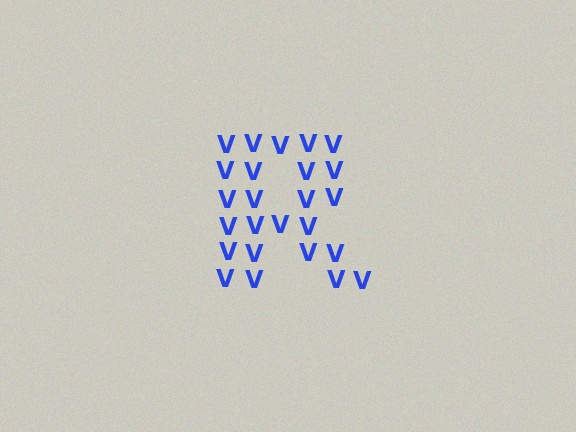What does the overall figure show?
The overall figure shows the letter R.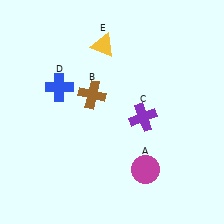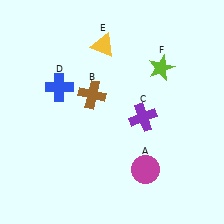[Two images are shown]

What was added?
A lime star (F) was added in Image 2.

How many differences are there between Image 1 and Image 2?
There is 1 difference between the two images.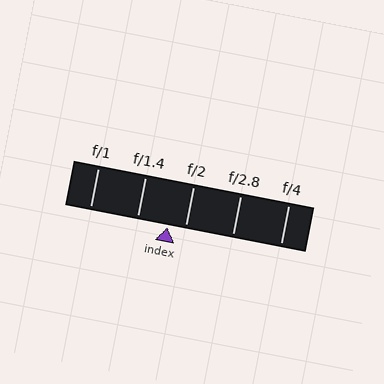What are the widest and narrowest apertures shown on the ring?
The widest aperture shown is f/1 and the narrowest is f/4.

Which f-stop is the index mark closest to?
The index mark is closest to f/2.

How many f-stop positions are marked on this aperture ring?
There are 5 f-stop positions marked.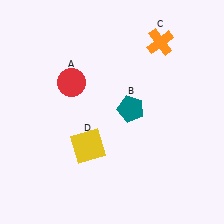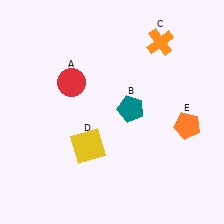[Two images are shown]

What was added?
An orange pentagon (E) was added in Image 2.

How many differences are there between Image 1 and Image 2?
There is 1 difference between the two images.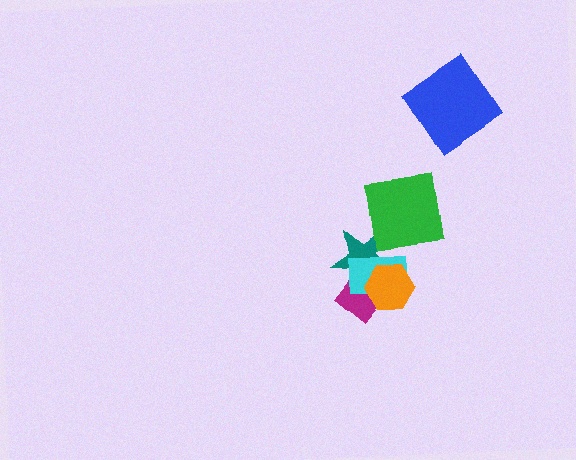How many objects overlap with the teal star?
4 objects overlap with the teal star.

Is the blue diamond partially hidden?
No, no other shape covers it.